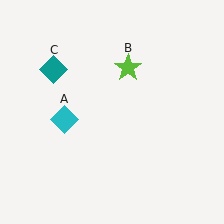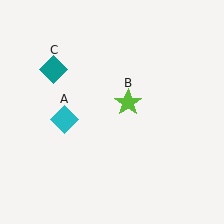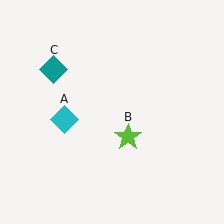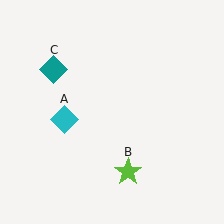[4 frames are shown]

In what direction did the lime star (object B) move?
The lime star (object B) moved down.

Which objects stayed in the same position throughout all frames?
Cyan diamond (object A) and teal diamond (object C) remained stationary.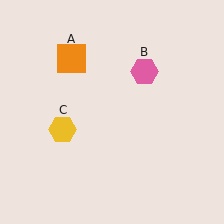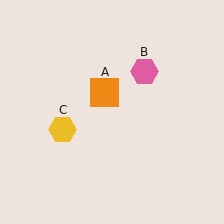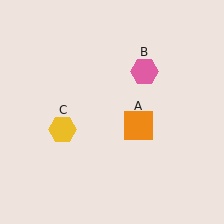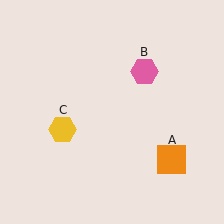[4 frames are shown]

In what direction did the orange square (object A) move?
The orange square (object A) moved down and to the right.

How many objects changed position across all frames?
1 object changed position: orange square (object A).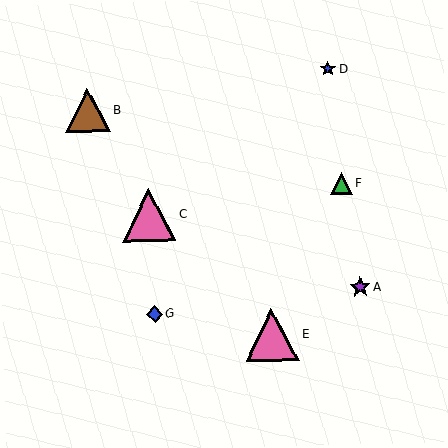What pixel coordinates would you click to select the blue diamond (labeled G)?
Click at (155, 314) to select the blue diamond G.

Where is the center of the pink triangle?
The center of the pink triangle is at (149, 215).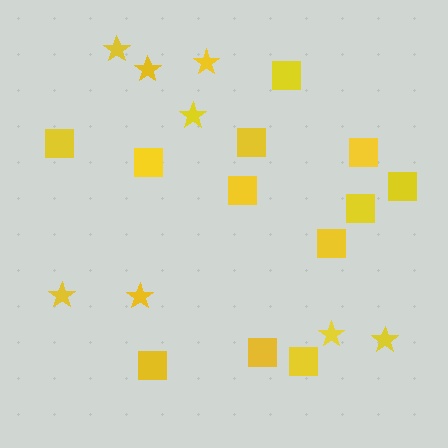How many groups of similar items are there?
There are 2 groups: one group of stars (8) and one group of squares (12).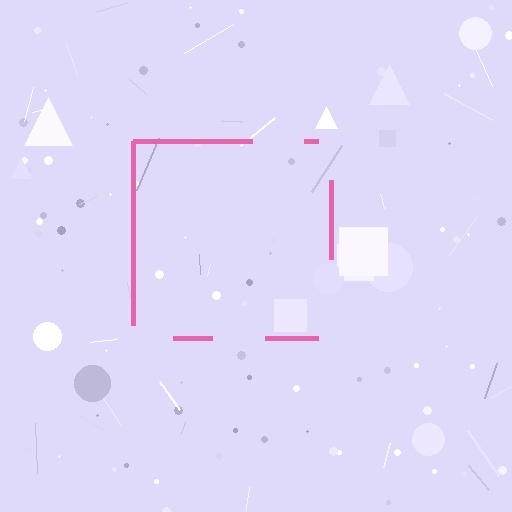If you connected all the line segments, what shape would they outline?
They would outline a square.